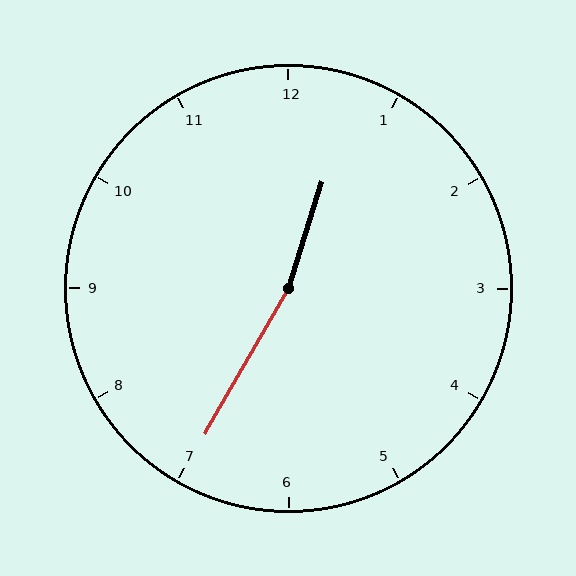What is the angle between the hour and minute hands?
Approximately 168 degrees.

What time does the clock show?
12:35.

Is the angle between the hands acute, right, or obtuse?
It is obtuse.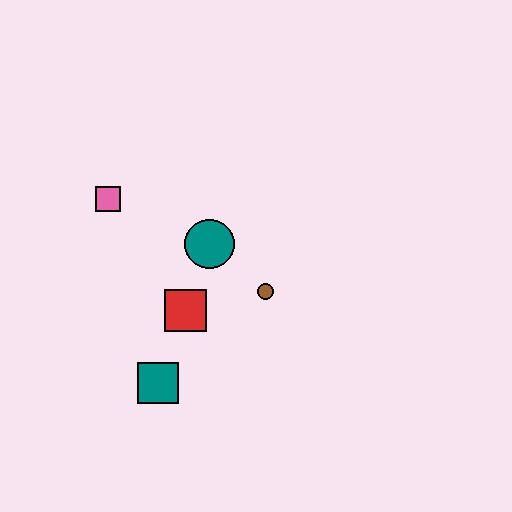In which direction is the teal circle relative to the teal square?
The teal circle is above the teal square.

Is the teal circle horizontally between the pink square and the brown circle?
Yes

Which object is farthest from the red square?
The pink square is farthest from the red square.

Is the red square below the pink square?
Yes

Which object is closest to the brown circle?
The teal circle is closest to the brown circle.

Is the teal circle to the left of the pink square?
No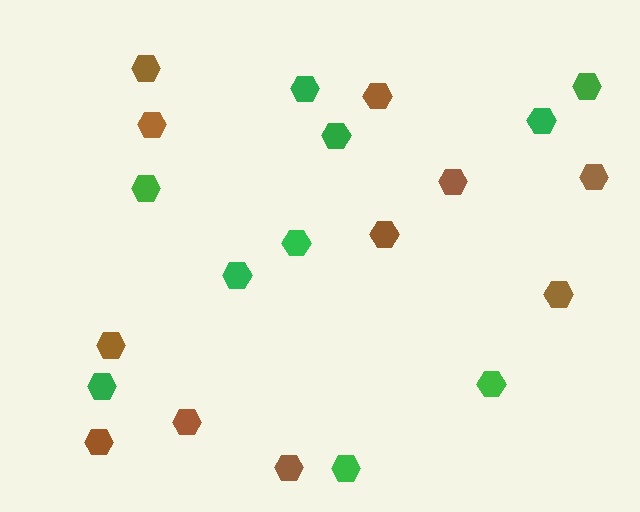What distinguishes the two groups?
There are 2 groups: one group of green hexagons (10) and one group of brown hexagons (11).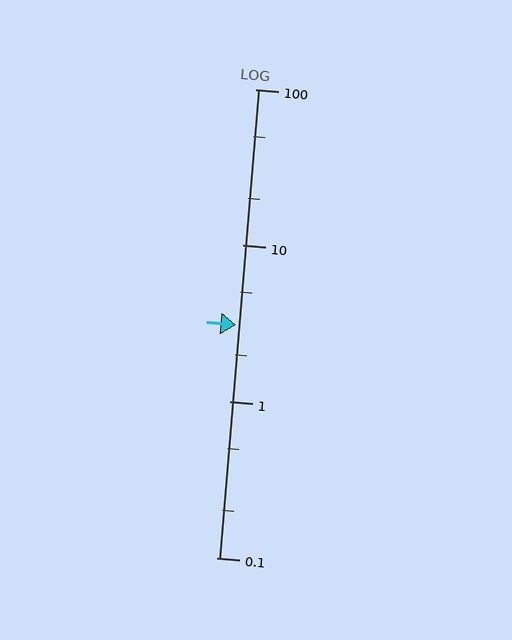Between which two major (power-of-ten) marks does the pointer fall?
The pointer is between 1 and 10.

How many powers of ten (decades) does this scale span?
The scale spans 3 decades, from 0.1 to 100.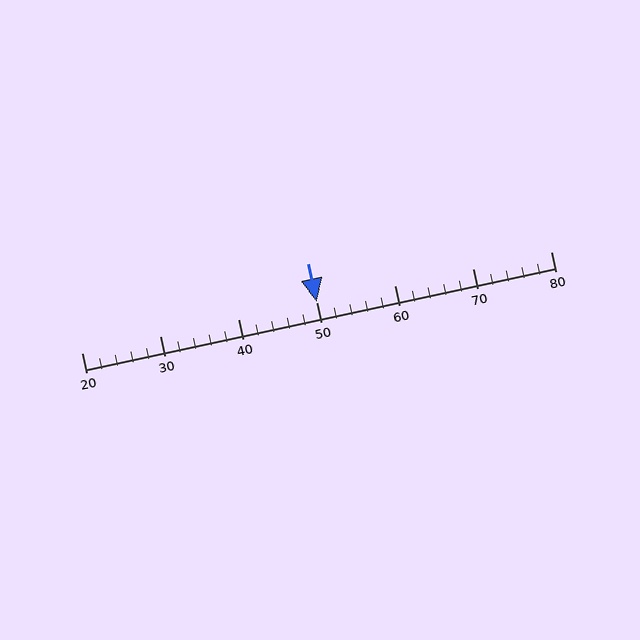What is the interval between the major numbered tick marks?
The major tick marks are spaced 10 units apart.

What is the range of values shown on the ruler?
The ruler shows values from 20 to 80.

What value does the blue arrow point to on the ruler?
The blue arrow points to approximately 50.